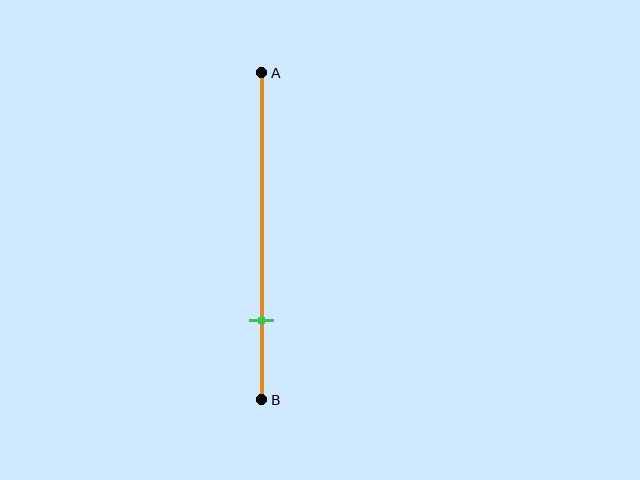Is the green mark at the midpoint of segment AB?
No, the mark is at about 75% from A, not at the 50% midpoint.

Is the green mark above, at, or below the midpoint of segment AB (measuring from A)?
The green mark is below the midpoint of segment AB.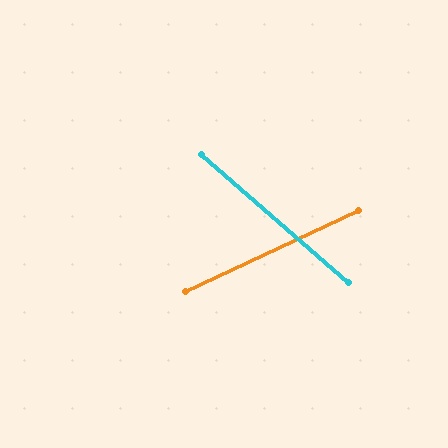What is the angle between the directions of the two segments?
Approximately 66 degrees.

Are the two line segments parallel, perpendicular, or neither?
Neither parallel nor perpendicular — they differ by about 66°.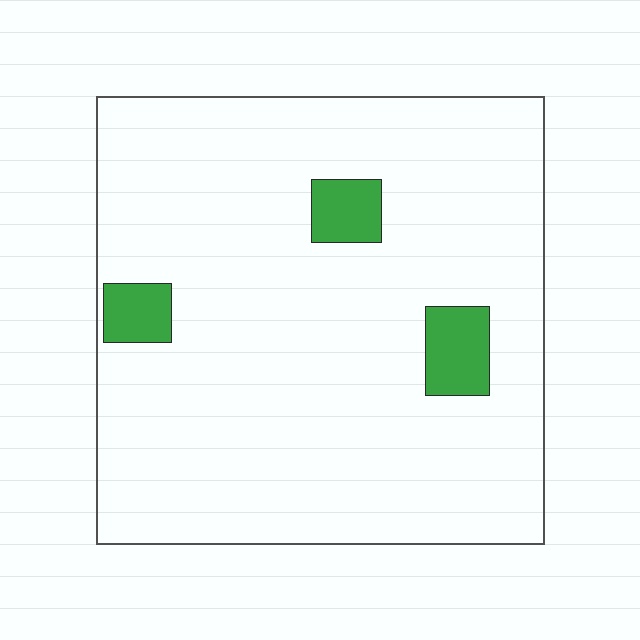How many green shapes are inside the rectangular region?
3.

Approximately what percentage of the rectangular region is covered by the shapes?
Approximately 5%.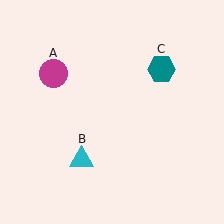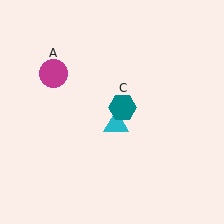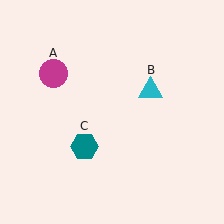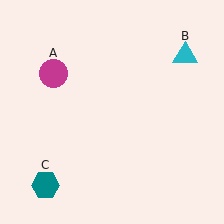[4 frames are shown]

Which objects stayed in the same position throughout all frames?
Magenta circle (object A) remained stationary.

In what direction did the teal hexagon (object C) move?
The teal hexagon (object C) moved down and to the left.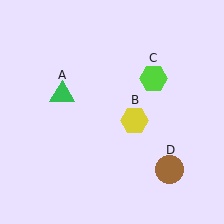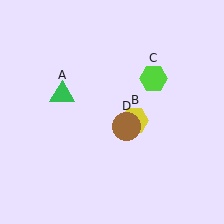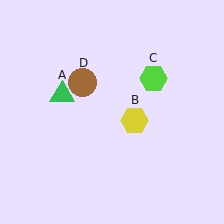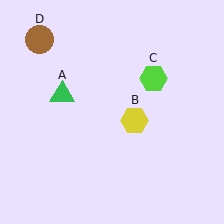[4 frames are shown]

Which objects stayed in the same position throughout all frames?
Green triangle (object A) and yellow hexagon (object B) and lime hexagon (object C) remained stationary.